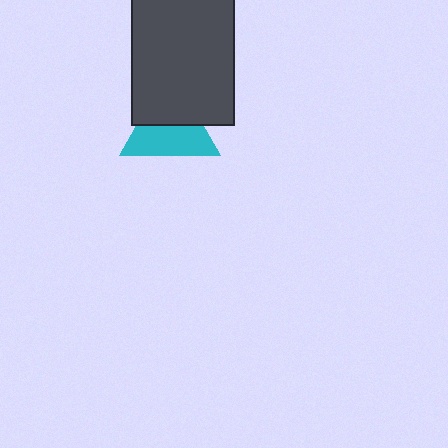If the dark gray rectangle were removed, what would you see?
You would see the complete cyan triangle.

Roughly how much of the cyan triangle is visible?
About half of it is visible (roughly 56%).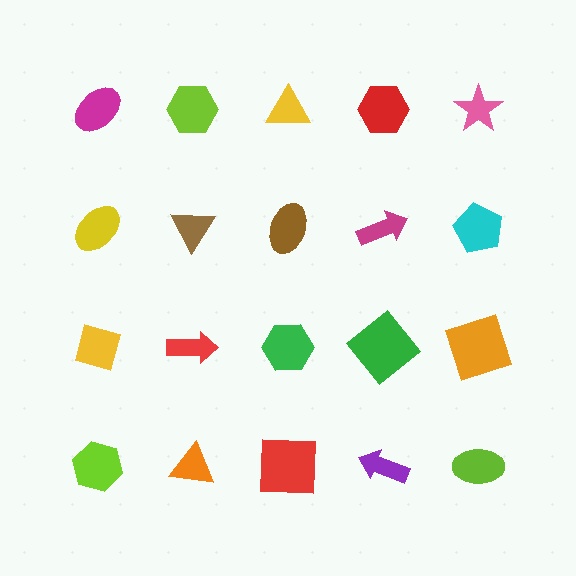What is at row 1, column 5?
A pink star.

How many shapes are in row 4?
5 shapes.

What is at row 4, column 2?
An orange triangle.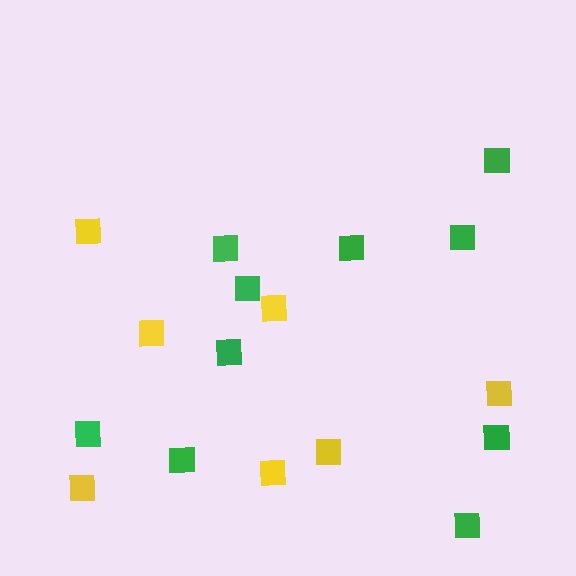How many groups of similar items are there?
There are 2 groups: one group of green squares (10) and one group of yellow squares (7).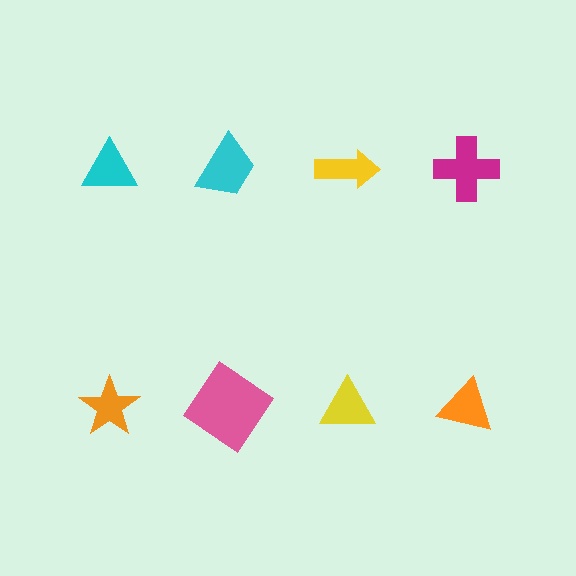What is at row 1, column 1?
A cyan triangle.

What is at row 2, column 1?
An orange star.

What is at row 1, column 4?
A magenta cross.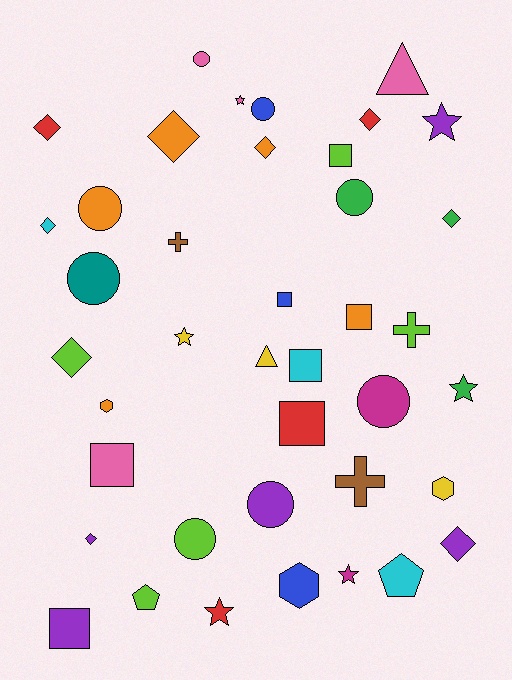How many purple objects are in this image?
There are 5 purple objects.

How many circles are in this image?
There are 8 circles.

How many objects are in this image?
There are 40 objects.